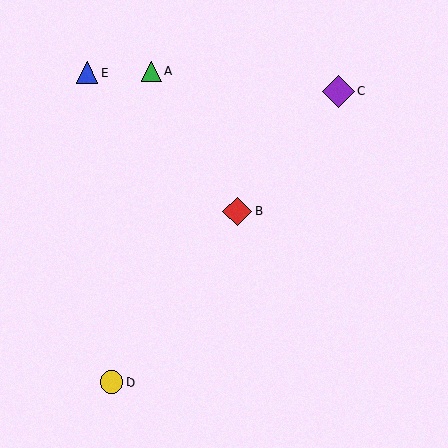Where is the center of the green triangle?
The center of the green triangle is at (151, 71).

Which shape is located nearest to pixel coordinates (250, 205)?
The red diamond (labeled B) at (237, 212) is nearest to that location.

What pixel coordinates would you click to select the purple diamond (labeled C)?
Click at (338, 91) to select the purple diamond C.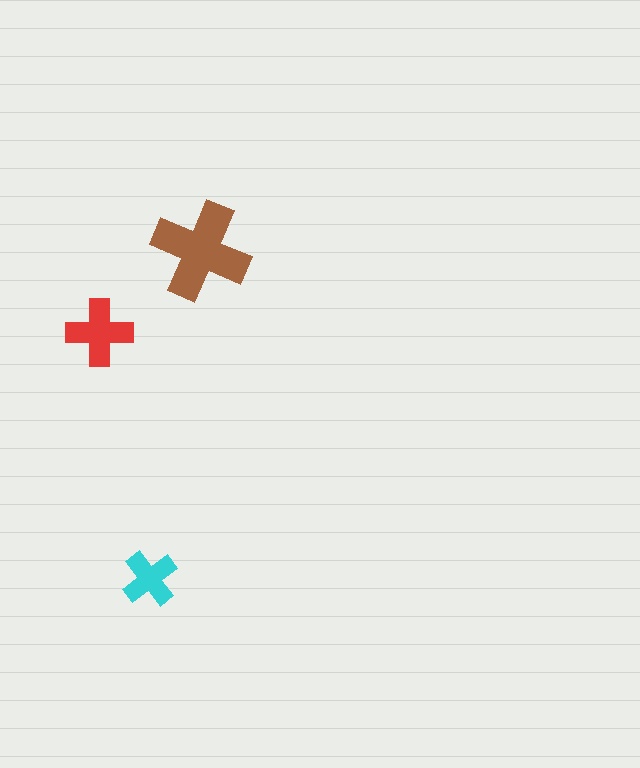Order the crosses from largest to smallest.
the brown one, the red one, the cyan one.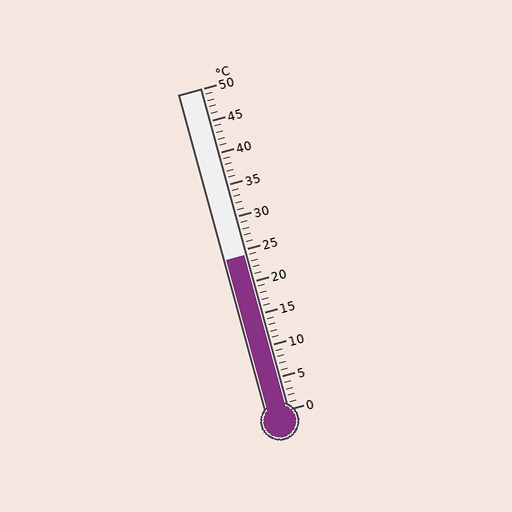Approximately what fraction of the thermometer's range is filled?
The thermometer is filled to approximately 50% of its range.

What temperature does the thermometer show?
The thermometer shows approximately 24°C.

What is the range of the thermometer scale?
The thermometer scale ranges from 0°C to 50°C.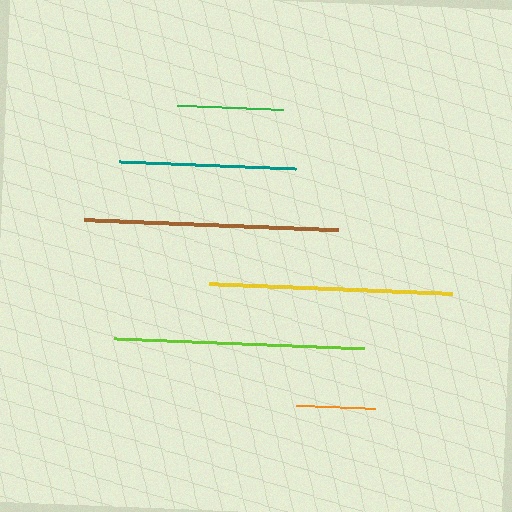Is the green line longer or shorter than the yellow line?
The yellow line is longer than the green line.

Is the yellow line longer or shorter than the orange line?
The yellow line is longer than the orange line.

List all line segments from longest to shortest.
From longest to shortest: brown, lime, yellow, teal, green, orange.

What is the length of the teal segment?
The teal segment is approximately 178 pixels long.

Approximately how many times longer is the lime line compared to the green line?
The lime line is approximately 2.4 times the length of the green line.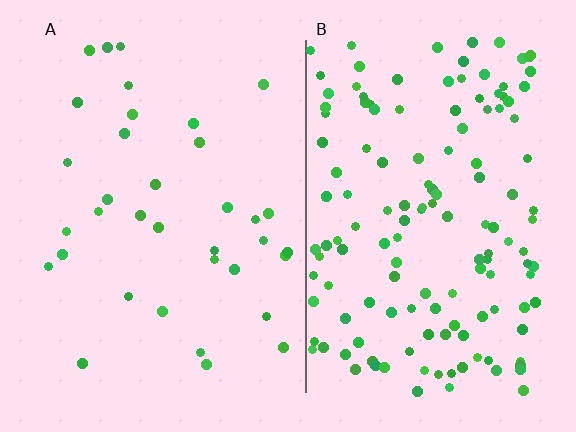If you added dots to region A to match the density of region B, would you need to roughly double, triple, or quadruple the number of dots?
Approximately quadruple.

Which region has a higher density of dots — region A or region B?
B (the right).